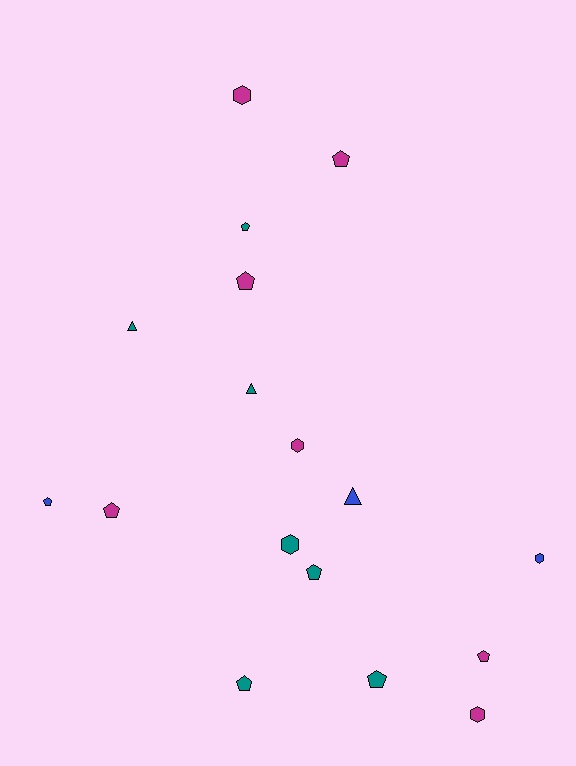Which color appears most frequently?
Teal, with 7 objects.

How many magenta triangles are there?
There are no magenta triangles.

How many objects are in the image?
There are 17 objects.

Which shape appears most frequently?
Pentagon, with 9 objects.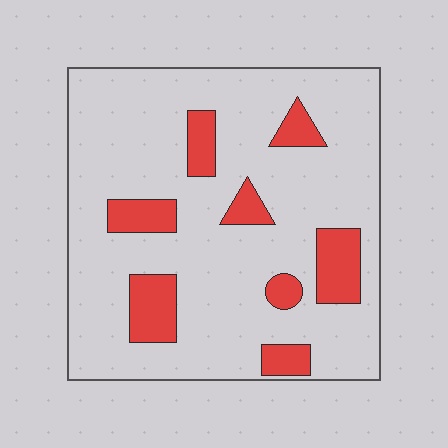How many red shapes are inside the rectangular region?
8.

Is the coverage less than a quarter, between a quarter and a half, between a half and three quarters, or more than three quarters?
Less than a quarter.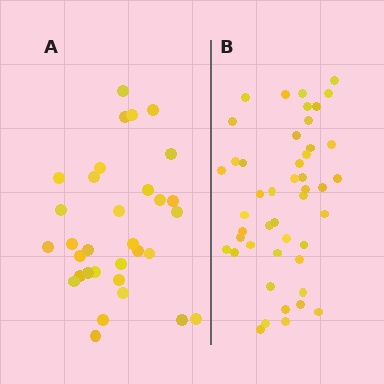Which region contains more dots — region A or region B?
Region B (the right region) has more dots.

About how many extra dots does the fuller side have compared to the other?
Region B has approximately 15 more dots than region A.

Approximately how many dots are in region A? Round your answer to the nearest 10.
About 30 dots. (The exact count is 32, which rounds to 30.)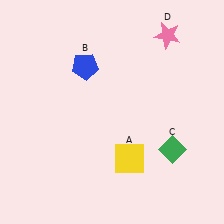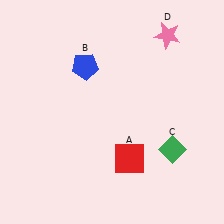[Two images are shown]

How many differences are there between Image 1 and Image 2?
There is 1 difference between the two images.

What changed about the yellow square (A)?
In Image 1, A is yellow. In Image 2, it changed to red.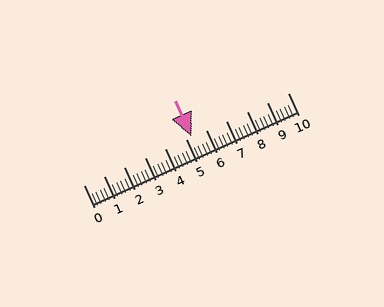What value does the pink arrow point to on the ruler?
The pink arrow points to approximately 5.3.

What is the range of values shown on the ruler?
The ruler shows values from 0 to 10.